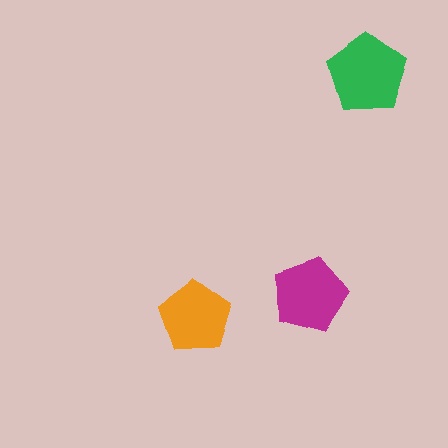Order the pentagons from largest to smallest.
the green one, the magenta one, the orange one.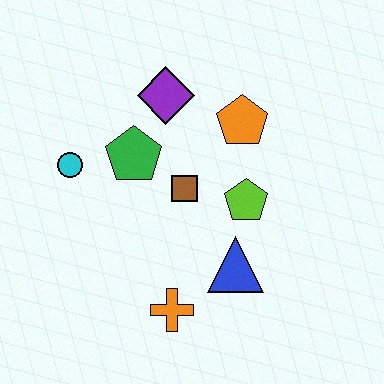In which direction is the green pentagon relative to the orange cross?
The green pentagon is above the orange cross.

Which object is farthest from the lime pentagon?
The cyan circle is farthest from the lime pentagon.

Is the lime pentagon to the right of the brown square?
Yes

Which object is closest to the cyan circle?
The green pentagon is closest to the cyan circle.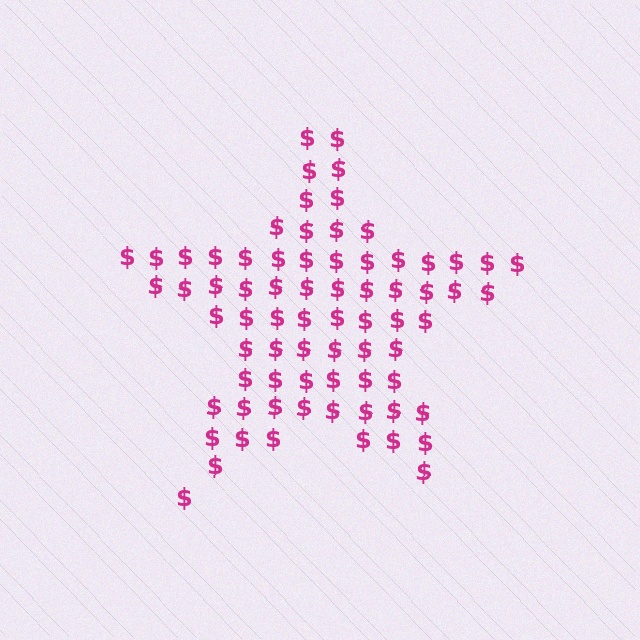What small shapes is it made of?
It is made of small dollar signs.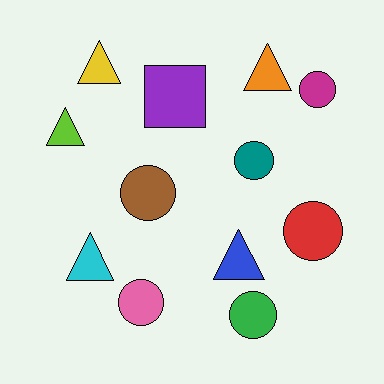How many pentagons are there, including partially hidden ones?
There are no pentagons.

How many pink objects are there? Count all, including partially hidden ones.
There is 1 pink object.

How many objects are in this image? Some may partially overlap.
There are 12 objects.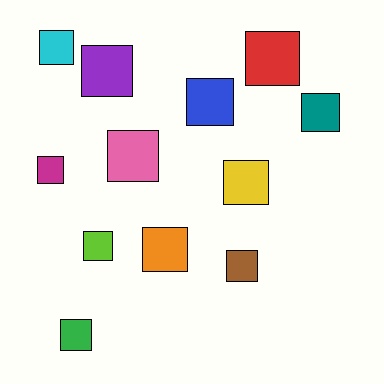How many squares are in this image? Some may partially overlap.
There are 12 squares.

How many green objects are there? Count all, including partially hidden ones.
There is 1 green object.